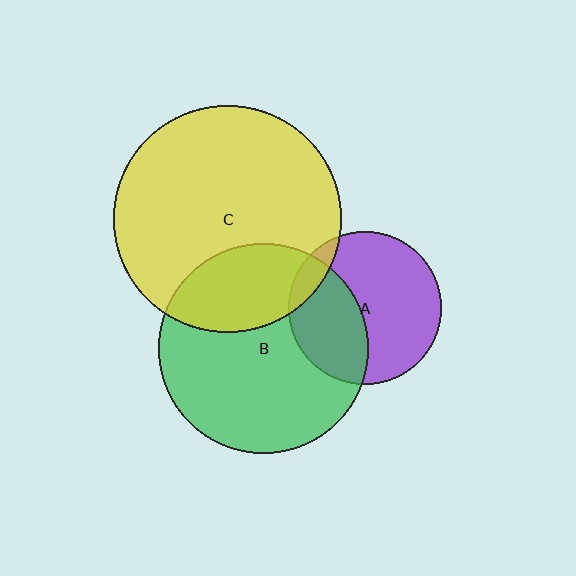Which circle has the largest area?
Circle C (yellow).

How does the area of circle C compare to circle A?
Approximately 2.2 times.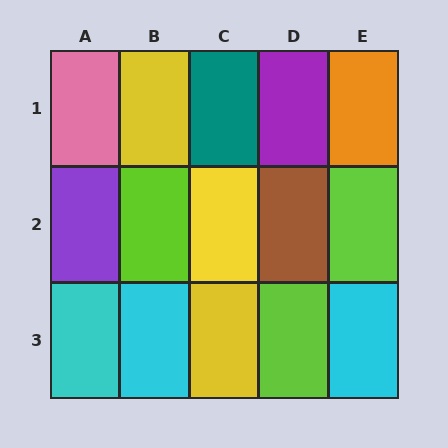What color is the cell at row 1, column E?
Orange.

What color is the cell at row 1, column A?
Pink.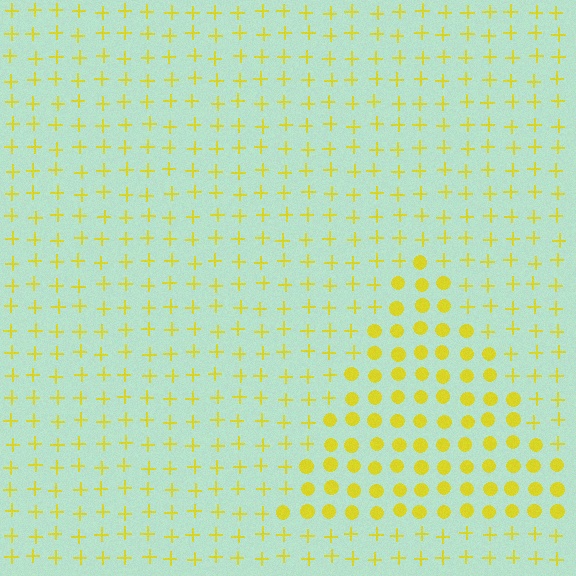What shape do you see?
I see a triangle.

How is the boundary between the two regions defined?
The boundary is defined by a change in element shape: circles inside vs. plus signs outside. All elements share the same color and spacing.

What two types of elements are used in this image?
The image uses circles inside the triangle region and plus signs outside it.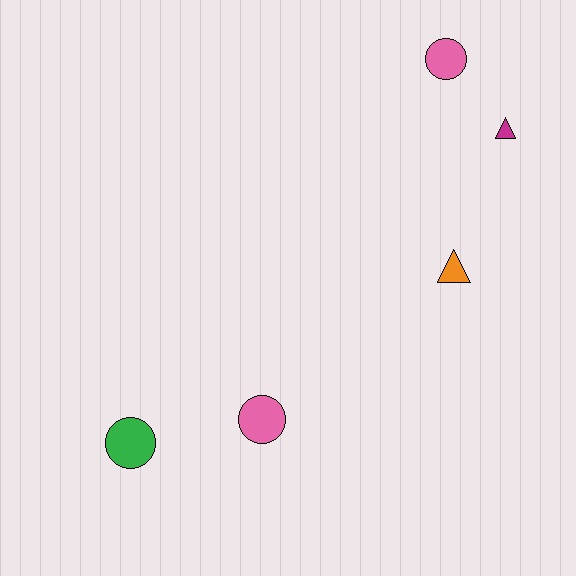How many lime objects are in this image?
There are no lime objects.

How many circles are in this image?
There are 3 circles.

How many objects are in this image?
There are 5 objects.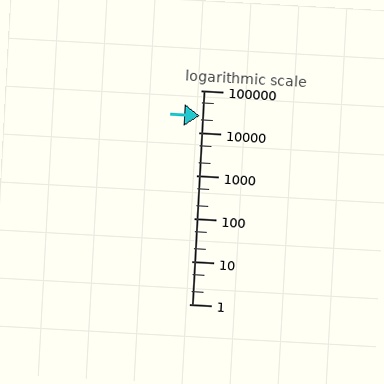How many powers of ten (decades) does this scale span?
The scale spans 5 decades, from 1 to 100000.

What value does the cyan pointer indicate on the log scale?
The pointer indicates approximately 25000.